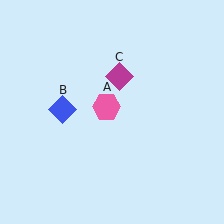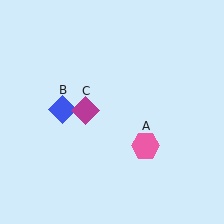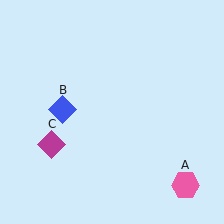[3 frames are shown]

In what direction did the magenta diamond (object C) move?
The magenta diamond (object C) moved down and to the left.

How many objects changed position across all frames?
2 objects changed position: pink hexagon (object A), magenta diamond (object C).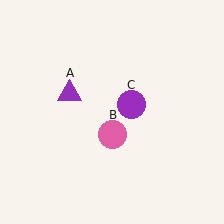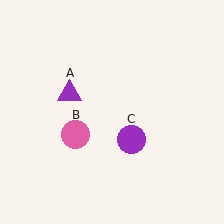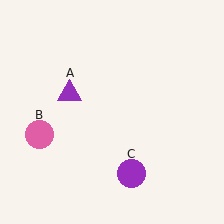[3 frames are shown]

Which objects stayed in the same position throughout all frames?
Purple triangle (object A) remained stationary.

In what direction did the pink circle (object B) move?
The pink circle (object B) moved left.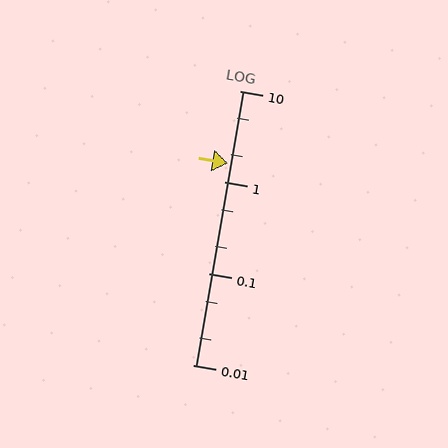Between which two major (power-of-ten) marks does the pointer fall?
The pointer is between 1 and 10.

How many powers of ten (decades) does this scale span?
The scale spans 3 decades, from 0.01 to 10.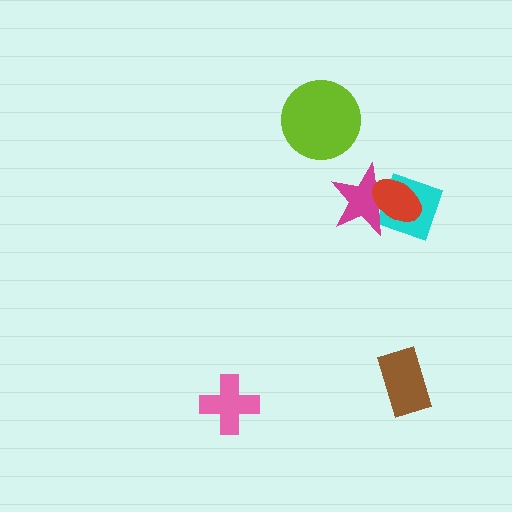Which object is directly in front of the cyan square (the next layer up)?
The magenta star is directly in front of the cyan square.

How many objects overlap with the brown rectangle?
0 objects overlap with the brown rectangle.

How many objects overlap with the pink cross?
0 objects overlap with the pink cross.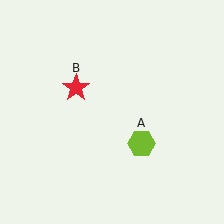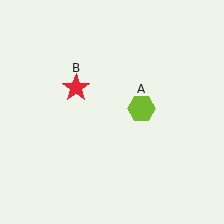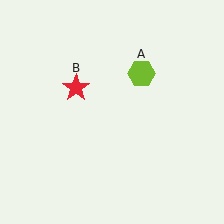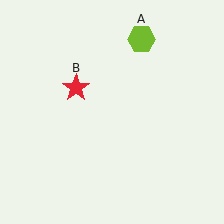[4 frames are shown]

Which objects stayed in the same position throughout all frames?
Red star (object B) remained stationary.